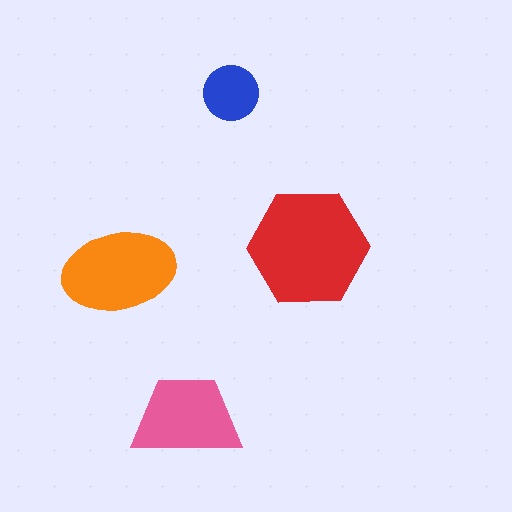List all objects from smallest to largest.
The blue circle, the pink trapezoid, the orange ellipse, the red hexagon.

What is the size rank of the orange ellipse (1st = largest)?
2nd.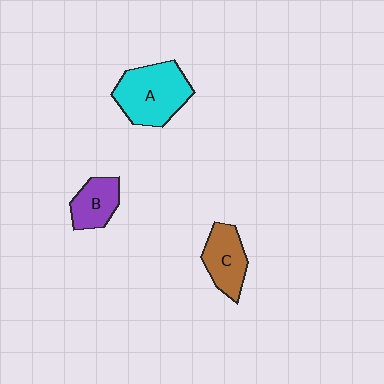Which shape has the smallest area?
Shape B (purple).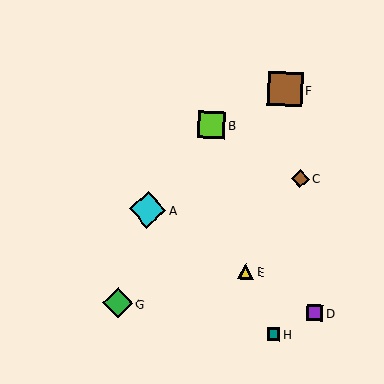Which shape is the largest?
The cyan diamond (labeled A) is the largest.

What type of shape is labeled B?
Shape B is a lime square.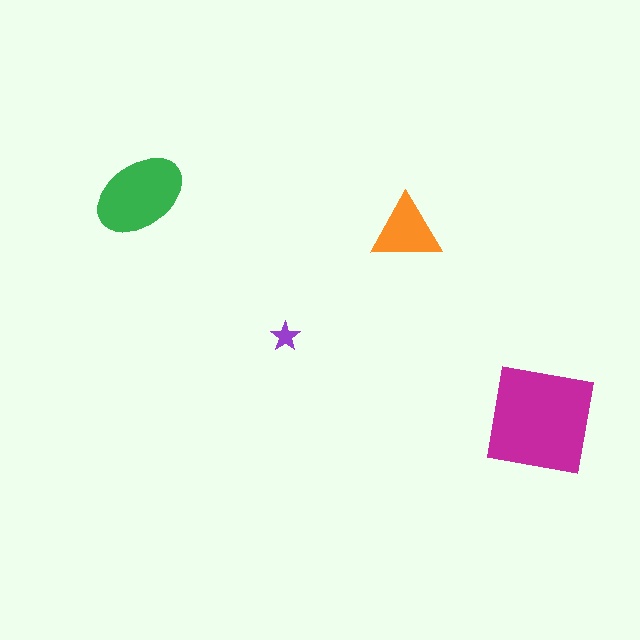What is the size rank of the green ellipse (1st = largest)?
2nd.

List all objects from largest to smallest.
The magenta square, the green ellipse, the orange triangle, the purple star.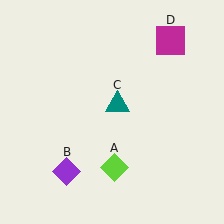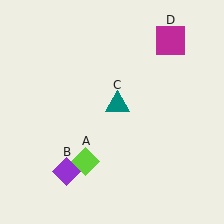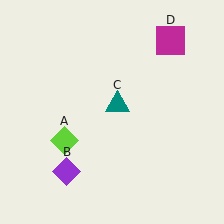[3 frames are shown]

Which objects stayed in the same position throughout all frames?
Purple diamond (object B) and teal triangle (object C) and magenta square (object D) remained stationary.